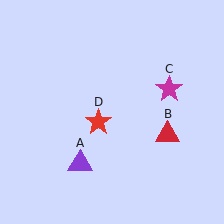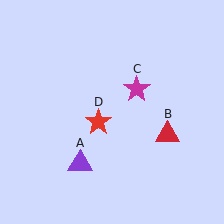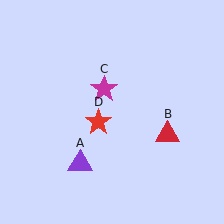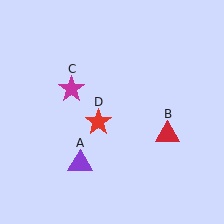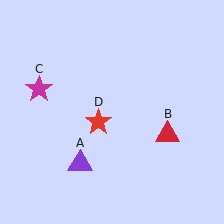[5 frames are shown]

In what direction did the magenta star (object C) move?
The magenta star (object C) moved left.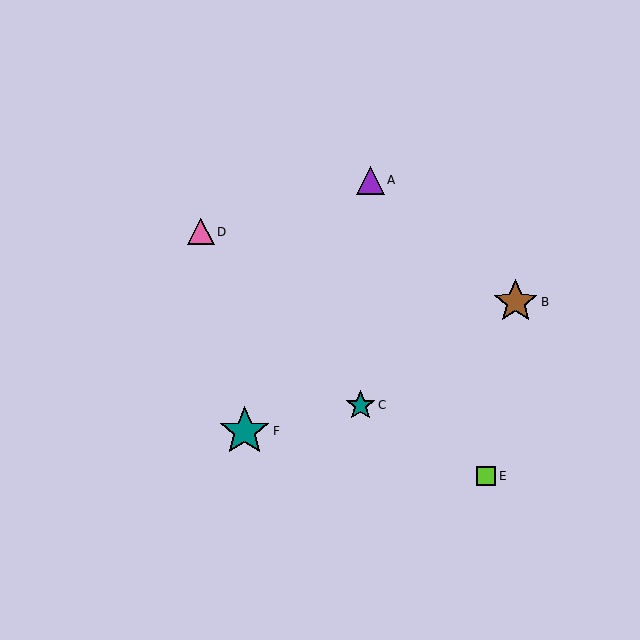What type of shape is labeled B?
Shape B is a brown star.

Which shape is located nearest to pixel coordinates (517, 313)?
The brown star (labeled B) at (516, 302) is nearest to that location.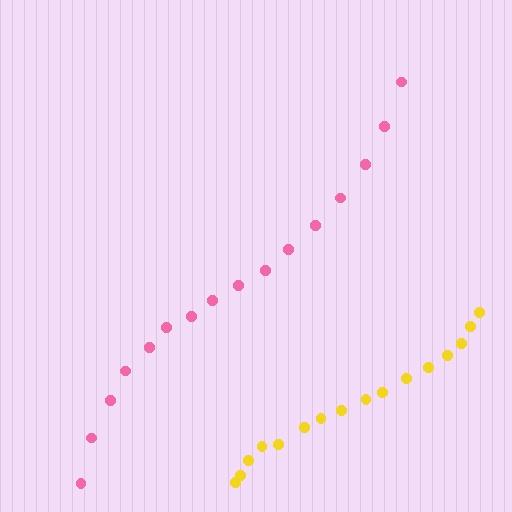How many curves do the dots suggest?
There are 2 distinct paths.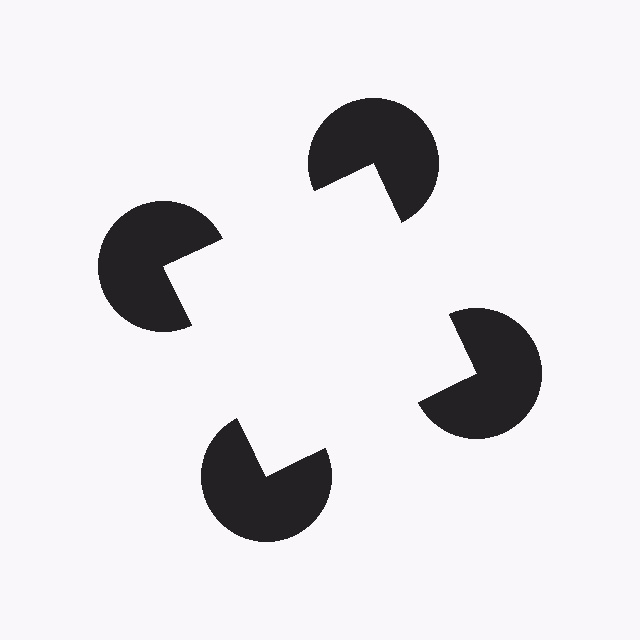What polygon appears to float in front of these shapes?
An illusory square — its edges are inferred from the aligned wedge cuts in the pac-man discs, not physically drawn.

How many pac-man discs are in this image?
There are 4 — one at each vertex of the illusory square.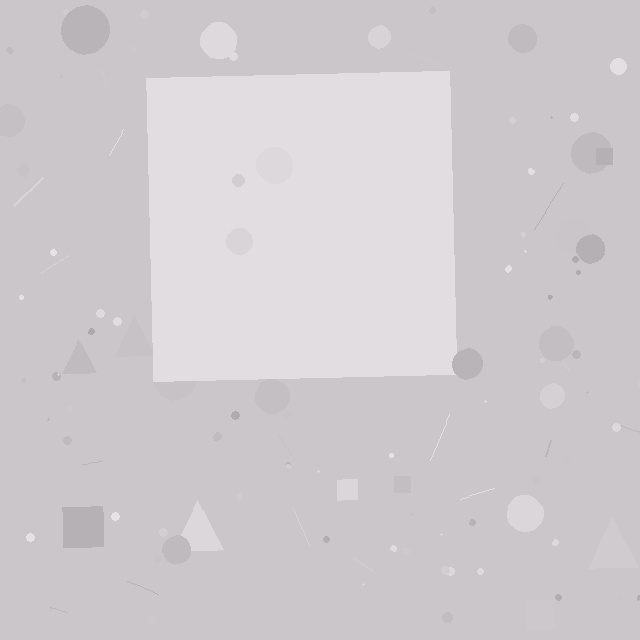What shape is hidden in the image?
A square is hidden in the image.